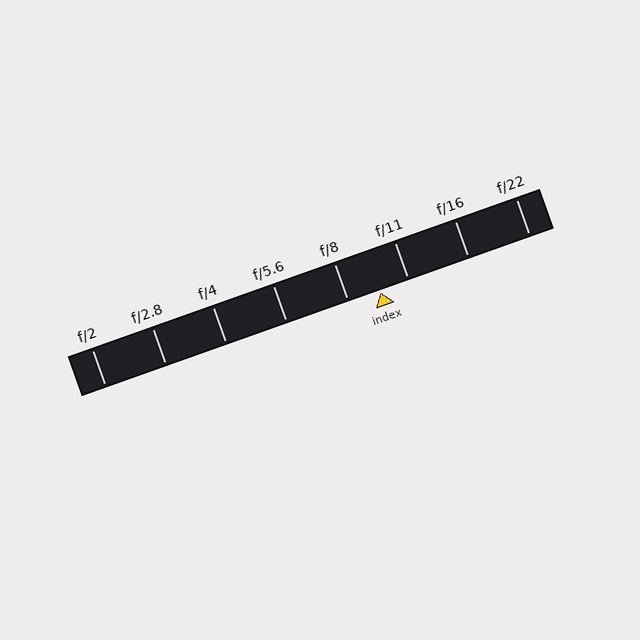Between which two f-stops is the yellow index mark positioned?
The index mark is between f/8 and f/11.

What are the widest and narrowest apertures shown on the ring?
The widest aperture shown is f/2 and the narrowest is f/22.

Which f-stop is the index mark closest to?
The index mark is closest to f/11.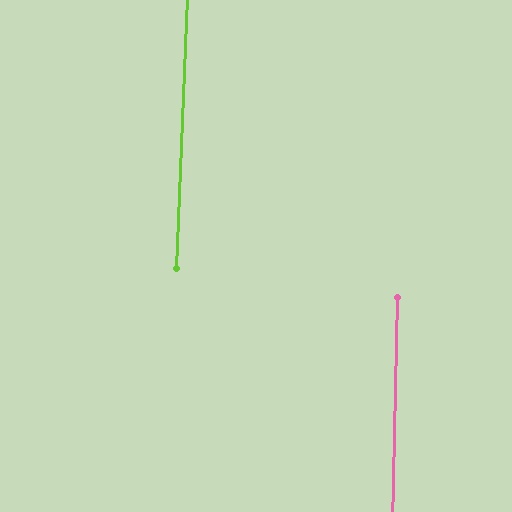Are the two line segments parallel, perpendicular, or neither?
Parallel — their directions differ by only 1.0°.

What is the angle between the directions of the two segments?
Approximately 1 degree.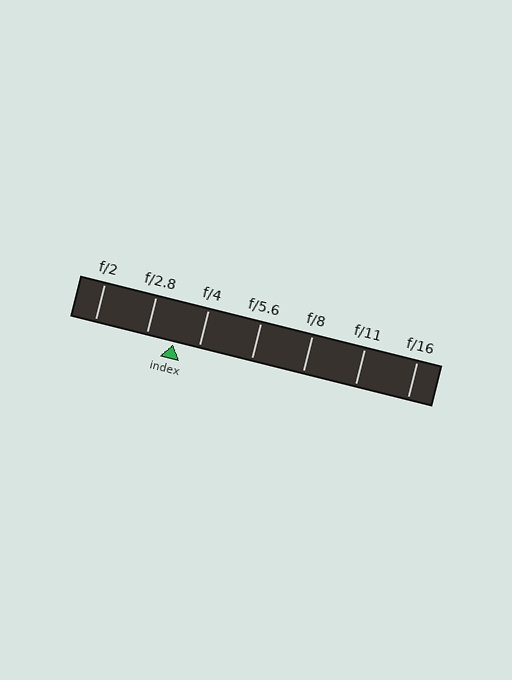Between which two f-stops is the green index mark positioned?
The index mark is between f/2.8 and f/4.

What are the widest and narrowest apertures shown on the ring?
The widest aperture shown is f/2 and the narrowest is f/16.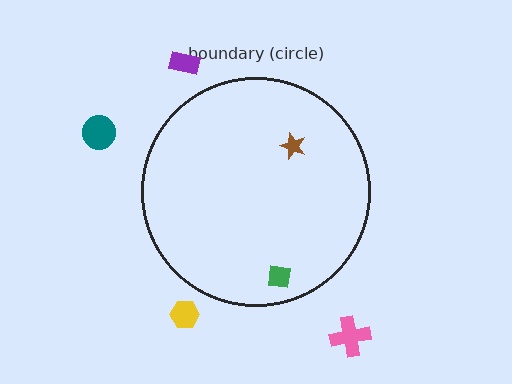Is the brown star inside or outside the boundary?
Inside.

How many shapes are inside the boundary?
2 inside, 4 outside.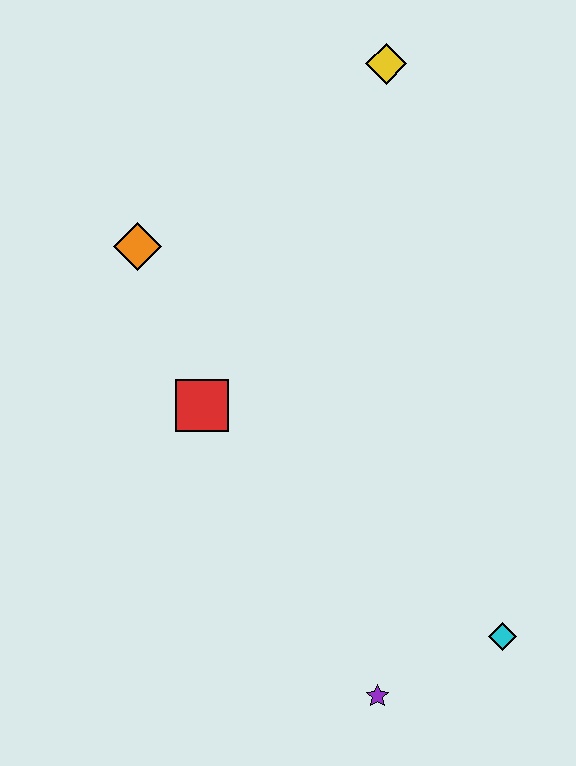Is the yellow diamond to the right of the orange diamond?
Yes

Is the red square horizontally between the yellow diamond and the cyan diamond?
No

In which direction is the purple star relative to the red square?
The purple star is below the red square.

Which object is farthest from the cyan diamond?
The yellow diamond is farthest from the cyan diamond.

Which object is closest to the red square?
The orange diamond is closest to the red square.